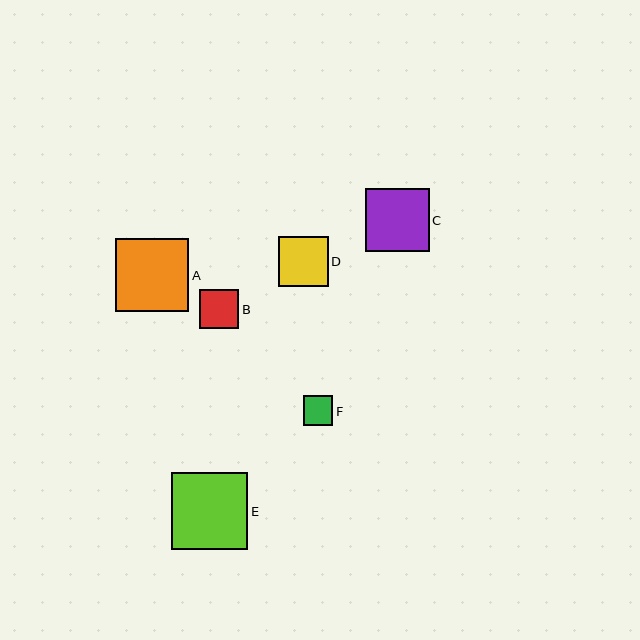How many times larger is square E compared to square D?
Square E is approximately 1.6 times the size of square D.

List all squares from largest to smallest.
From largest to smallest: E, A, C, D, B, F.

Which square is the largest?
Square E is the largest with a size of approximately 76 pixels.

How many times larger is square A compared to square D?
Square A is approximately 1.5 times the size of square D.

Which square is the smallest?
Square F is the smallest with a size of approximately 30 pixels.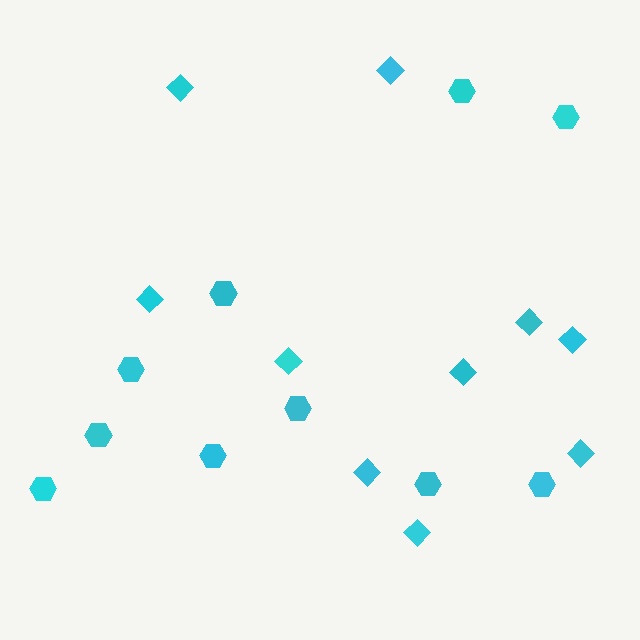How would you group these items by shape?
There are 2 groups: one group of diamonds (10) and one group of hexagons (10).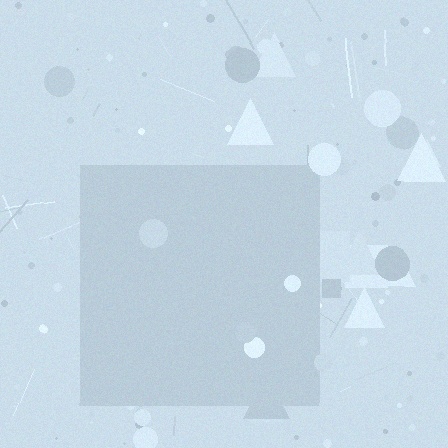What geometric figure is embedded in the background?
A square is embedded in the background.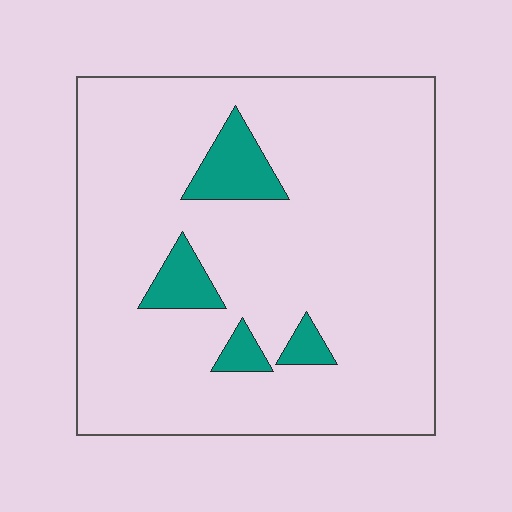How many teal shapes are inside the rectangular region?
4.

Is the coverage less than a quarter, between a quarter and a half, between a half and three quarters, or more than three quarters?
Less than a quarter.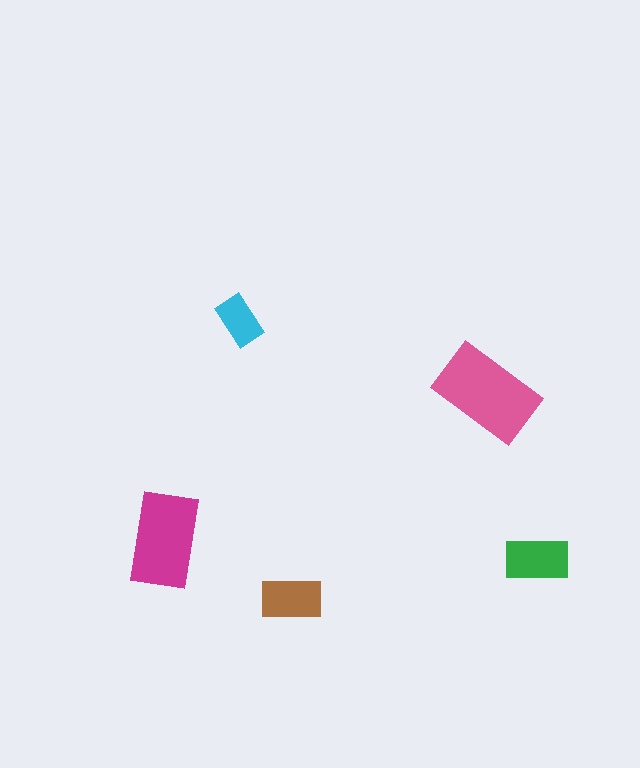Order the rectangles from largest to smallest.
the pink one, the magenta one, the green one, the brown one, the cyan one.